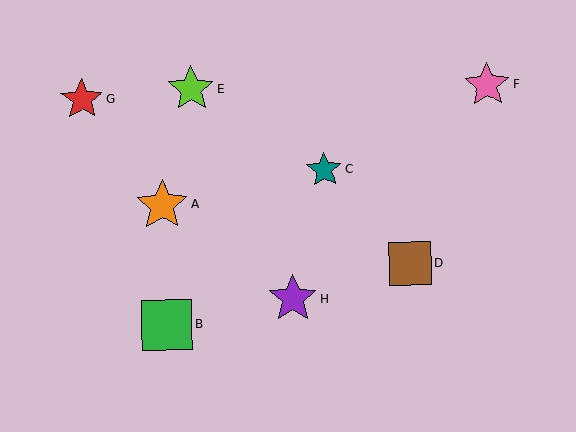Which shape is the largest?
The orange star (labeled A) is the largest.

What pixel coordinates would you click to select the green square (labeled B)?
Click at (167, 325) to select the green square B.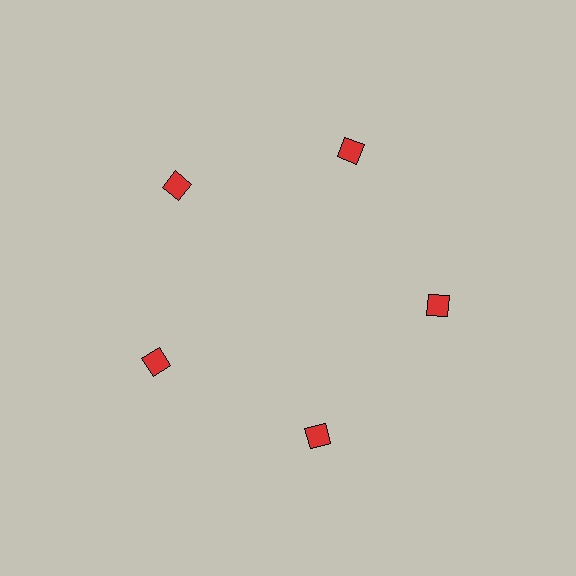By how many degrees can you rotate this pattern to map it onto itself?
The pattern maps onto itself every 72 degrees of rotation.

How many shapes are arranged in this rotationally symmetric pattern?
There are 5 shapes, arranged in 5 groups of 1.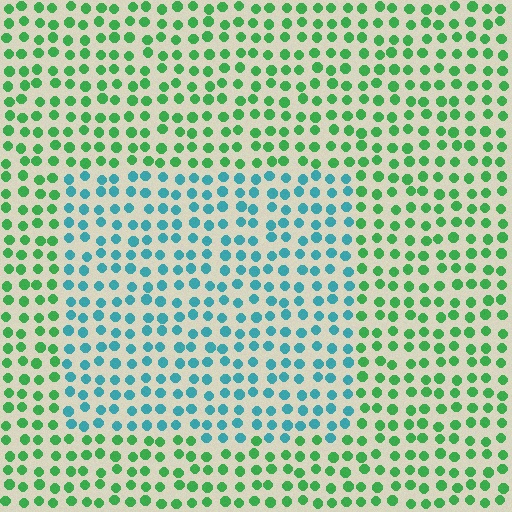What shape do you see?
I see a rectangle.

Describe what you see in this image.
The image is filled with small green elements in a uniform arrangement. A rectangle-shaped region is visible where the elements are tinted to a slightly different hue, forming a subtle color boundary.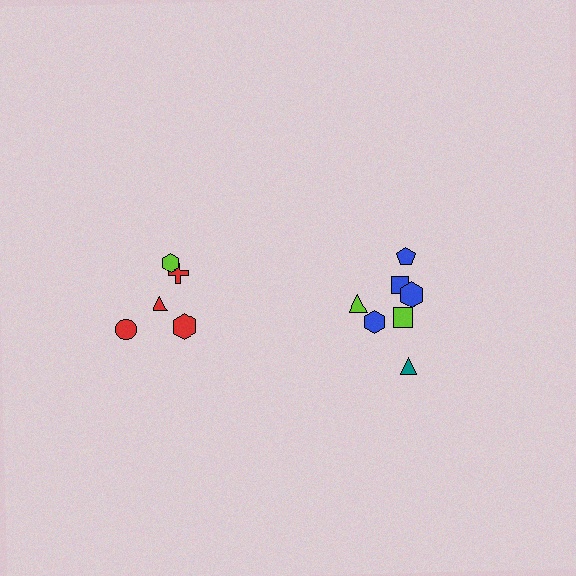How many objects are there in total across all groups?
There are 12 objects.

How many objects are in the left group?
There are 5 objects.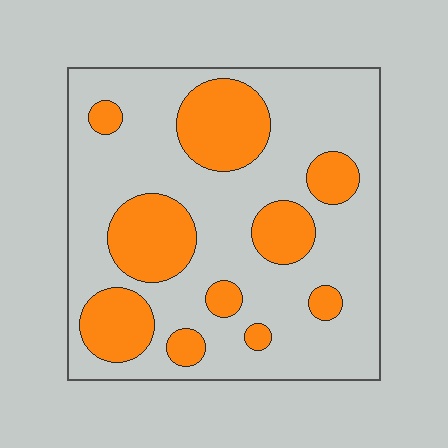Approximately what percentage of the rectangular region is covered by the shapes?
Approximately 30%.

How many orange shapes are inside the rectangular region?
10.